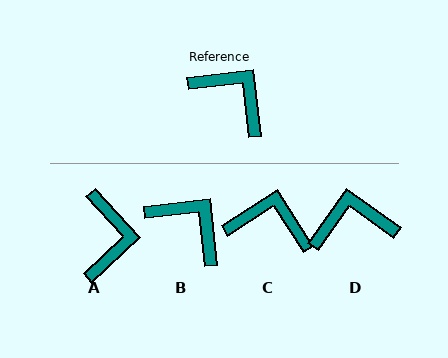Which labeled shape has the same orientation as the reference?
B.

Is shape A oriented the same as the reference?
No, it is off by about 53 degrees.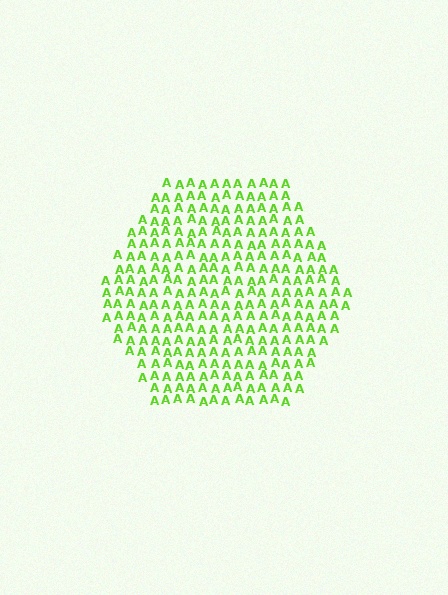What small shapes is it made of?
It is made of small letter A's.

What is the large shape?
The large shape is a hexagon.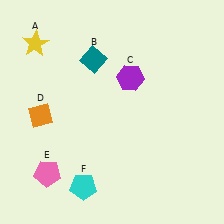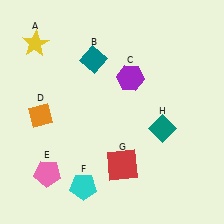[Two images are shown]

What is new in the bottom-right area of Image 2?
A red square (G) was added in the bottom-right area of Image 2.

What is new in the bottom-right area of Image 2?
A teal diamond (H) was added in the bottom-right area of Image 2.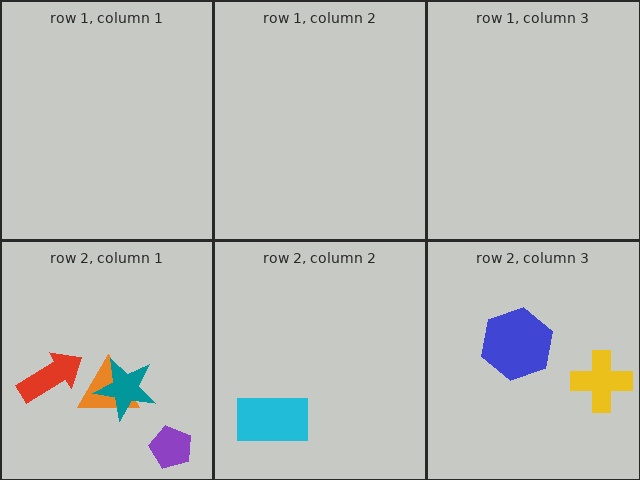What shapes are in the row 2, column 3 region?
The yellow cross, the blue hexagon.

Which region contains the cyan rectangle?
The row 2, column 2 region.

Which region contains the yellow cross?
The row 2, column 3 region.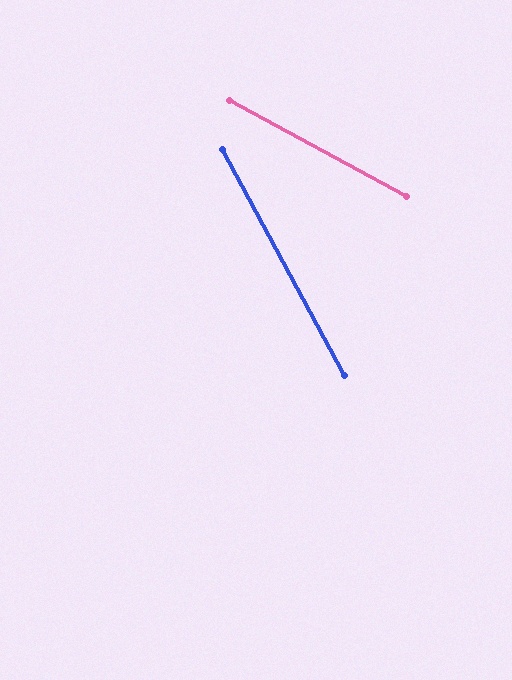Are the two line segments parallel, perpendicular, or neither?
Neither parallel nor perpendicular — they differ by about 33°.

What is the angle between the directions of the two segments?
Approximately 33 degrees.